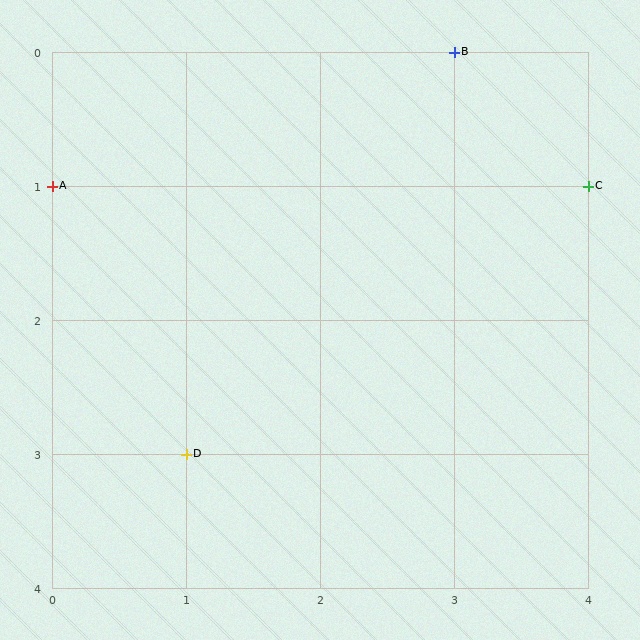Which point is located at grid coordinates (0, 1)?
Point A is at (0, 1).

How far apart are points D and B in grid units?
Points D and B are 2 columns and 3 rows apart (about 3.6 grid units diagonally).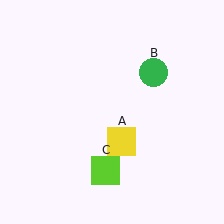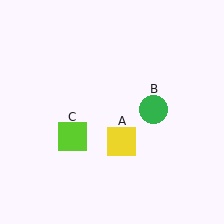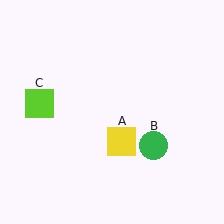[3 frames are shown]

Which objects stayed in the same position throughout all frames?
Yellow square (object A) remained stationary.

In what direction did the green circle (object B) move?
The green circle (object B) moved down.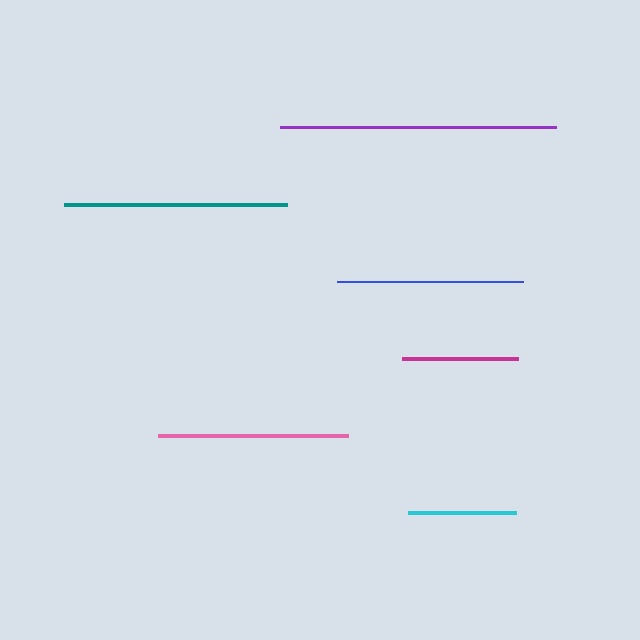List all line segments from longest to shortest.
From longest to shortest: purple, teal, pink, blue, magenta, cyan.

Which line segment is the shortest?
The cyan line is the shortest at approximately 108 pixels.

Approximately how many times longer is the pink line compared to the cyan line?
The pink line is approximately 1.8 times the length of the cyan line.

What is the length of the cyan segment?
The cyan segment is approximately 108 pixels long.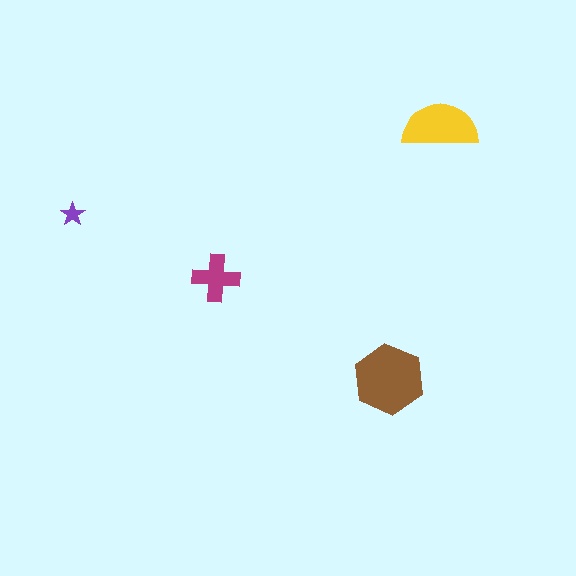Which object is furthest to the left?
The purple star is leftmost.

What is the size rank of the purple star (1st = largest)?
4th.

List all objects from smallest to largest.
The purple star, the magenta cross, the yellow semicircle, the brown hexagon.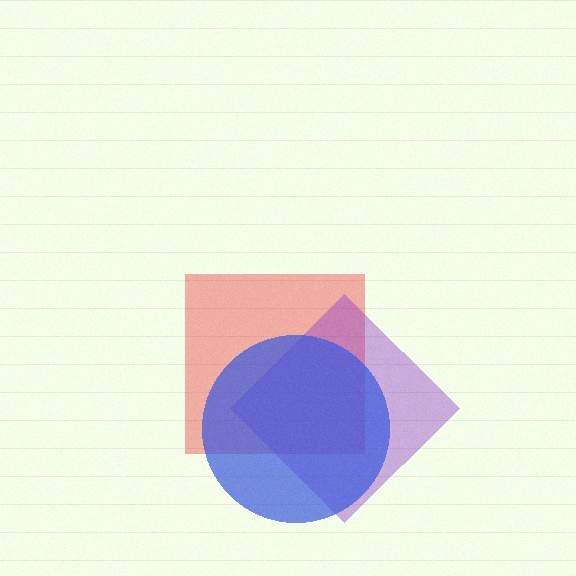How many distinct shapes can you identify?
There are 3 distinct shapes: a red square, a purple diamond, a blue circle.